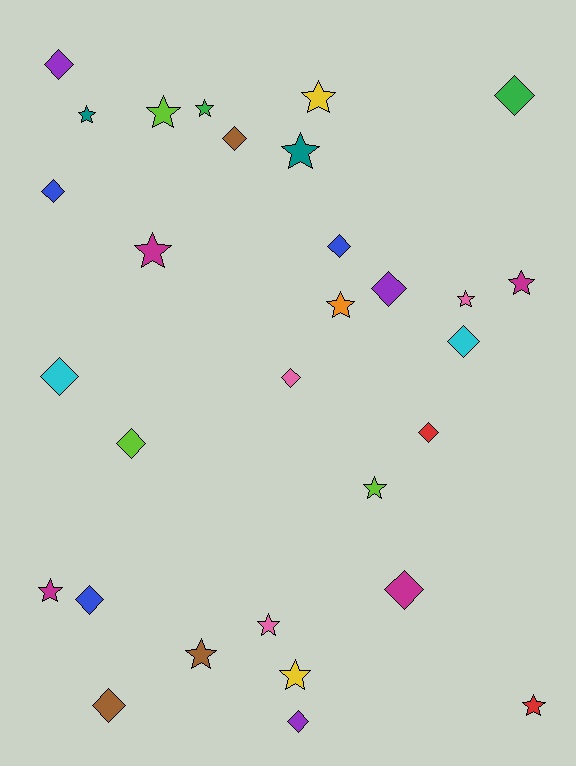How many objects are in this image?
There are 30 objects.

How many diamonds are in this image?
There are 15 diamonds.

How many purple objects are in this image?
There are 3 purple objects.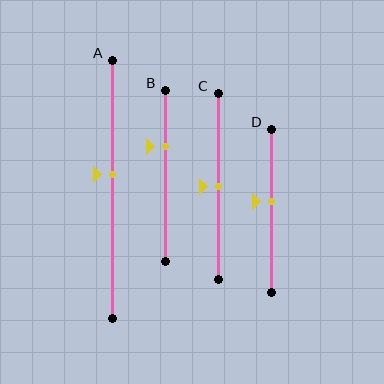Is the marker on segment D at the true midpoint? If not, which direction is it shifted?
No, the marker on segment D is shifted upward by about 5% of the segment length.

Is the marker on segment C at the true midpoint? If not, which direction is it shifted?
Yes, the marker on segment C is at the true midpoint.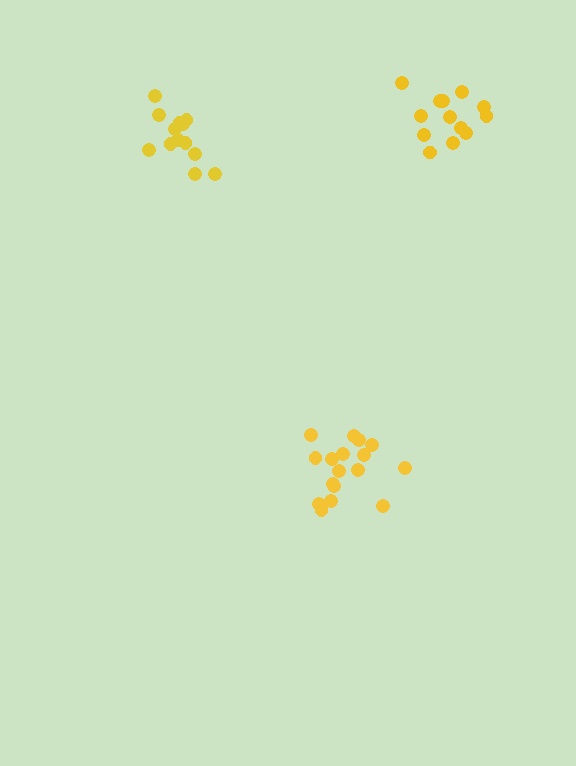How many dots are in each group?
Group 1: 17 dots, Group 2: 13 dots, Group 3: 13 dots (43 total).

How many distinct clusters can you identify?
There are 3 distinct clusters.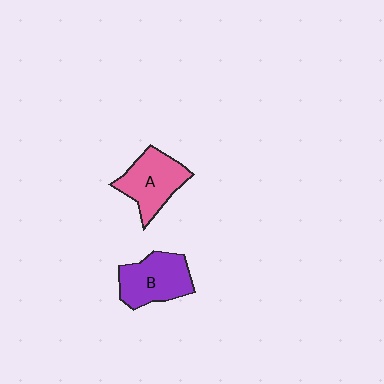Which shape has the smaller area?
Shape A (pink).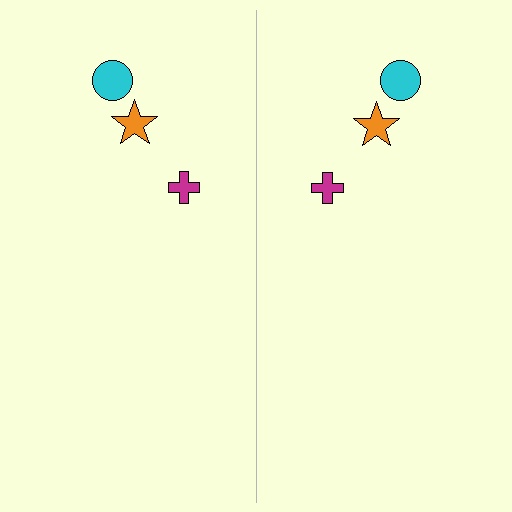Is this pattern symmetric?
Yes, this pattern has bilateral (reflection) symmetry.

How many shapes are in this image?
There are 6 shapes in this image.